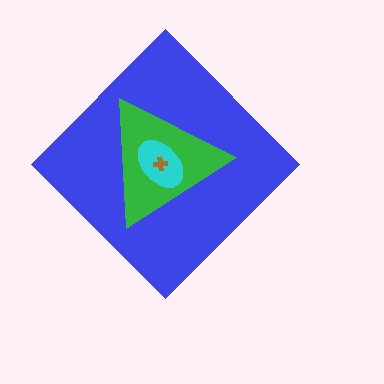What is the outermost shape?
The blue diamond.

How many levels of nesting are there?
4.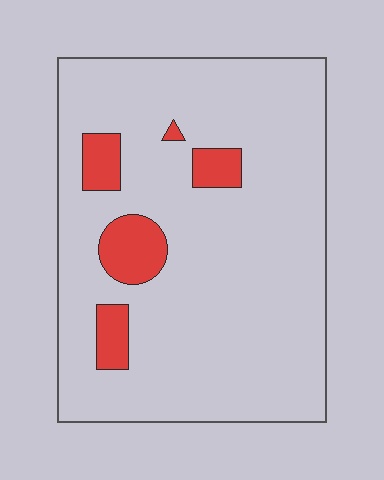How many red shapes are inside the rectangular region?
5.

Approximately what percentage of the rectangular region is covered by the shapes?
Approximately 10%.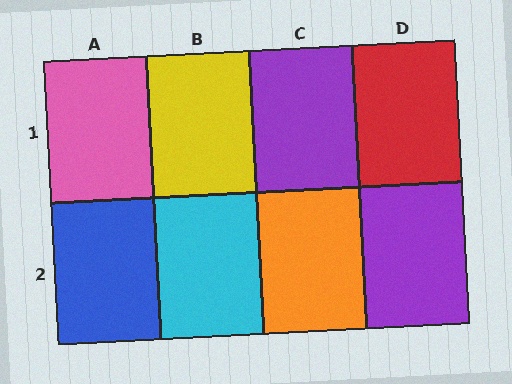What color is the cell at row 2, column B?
Cyan.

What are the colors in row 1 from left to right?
Pink, yellow, purple, red.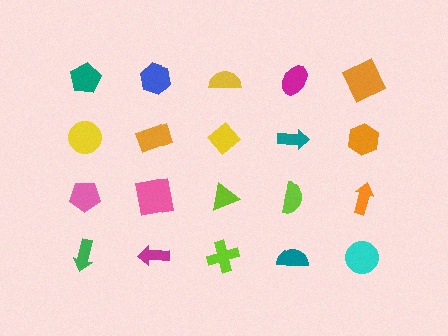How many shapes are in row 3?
5 shapes.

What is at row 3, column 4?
A lime semicircle.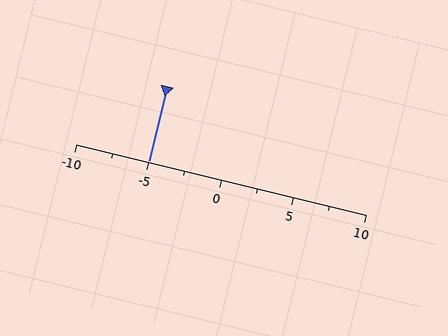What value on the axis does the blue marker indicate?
The marker indicates approximately -5.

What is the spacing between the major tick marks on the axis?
The major ticks are spaced 5 apart.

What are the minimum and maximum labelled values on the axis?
The axis runs from -10 to 10.